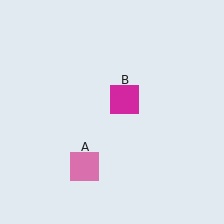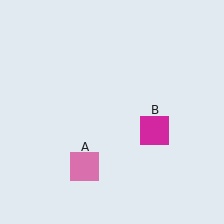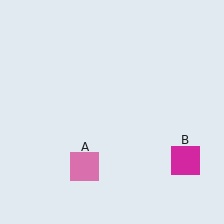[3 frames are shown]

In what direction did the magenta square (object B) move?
The magenta square (object B) moved down and to the right.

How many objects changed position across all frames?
1 object changed position: magenta square (object B).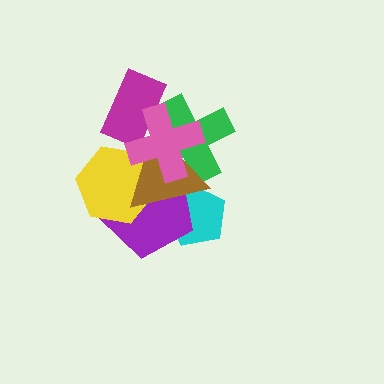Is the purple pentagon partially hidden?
Yes, it is partially covered by another shape.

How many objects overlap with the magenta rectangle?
2 objects overlap with the magenta rectangle.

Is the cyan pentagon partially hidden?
Yes, it is partially covered by another shape.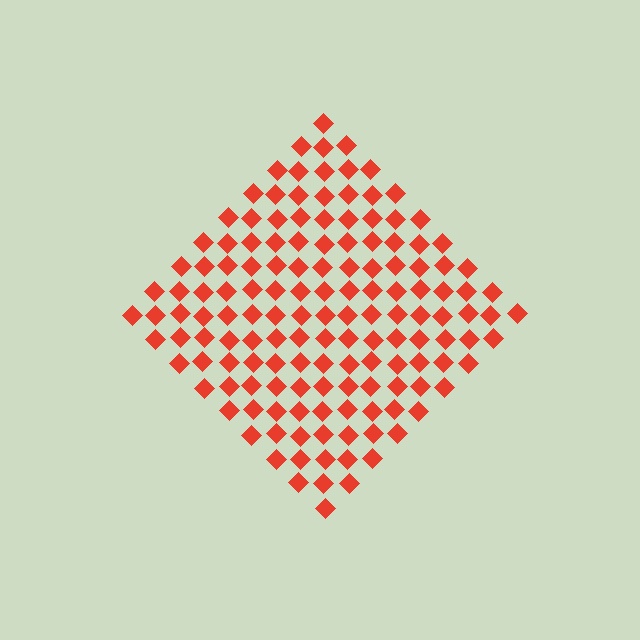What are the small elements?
The small elements are diamonds.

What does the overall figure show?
The overall figure shows a diamond.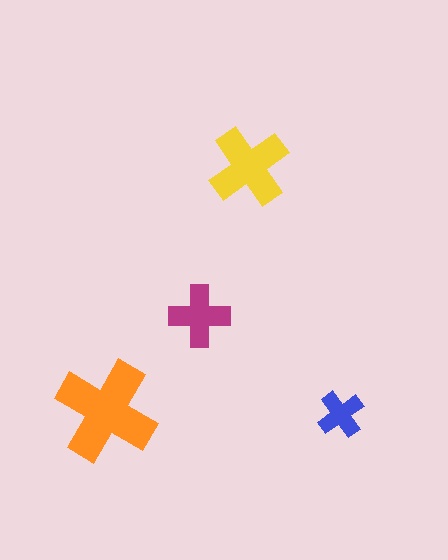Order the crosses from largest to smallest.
the orange one, the yellow one, the magenta one, the blue one.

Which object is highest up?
The yellow cross is topmost.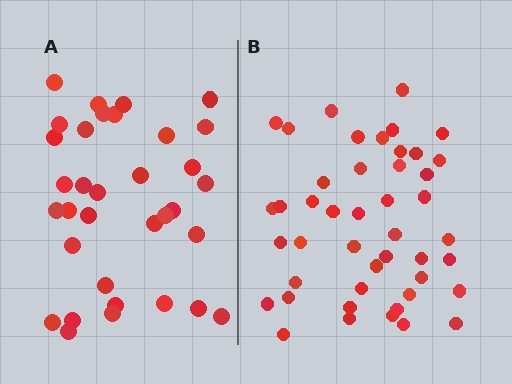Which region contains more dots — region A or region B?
Region B (the right region) has more dots.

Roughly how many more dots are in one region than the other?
Region B has roughly 12 or so more dots than region A.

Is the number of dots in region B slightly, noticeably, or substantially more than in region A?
Region B has noticeably more, but not dramatically so. The ratio is roughly 1.3 to 1.